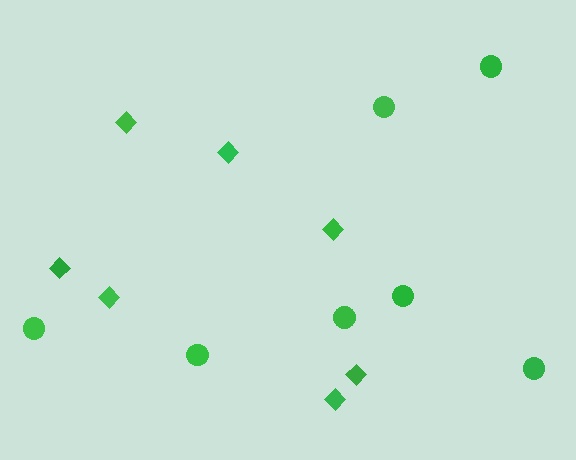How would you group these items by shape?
There are 2 groups: one group of diamonds (7) and one group of circles (7).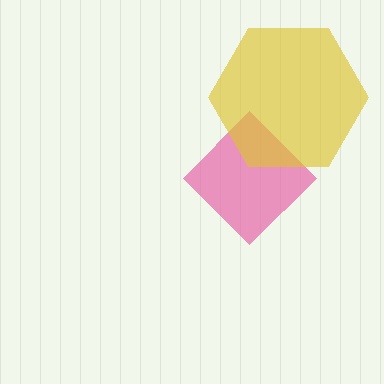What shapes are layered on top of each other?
The layered shapes are: a pink diamond, a yellow hexagon.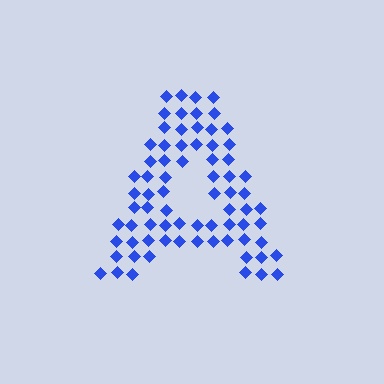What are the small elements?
The small elements are diamonds.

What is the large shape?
The large shape is the letter A.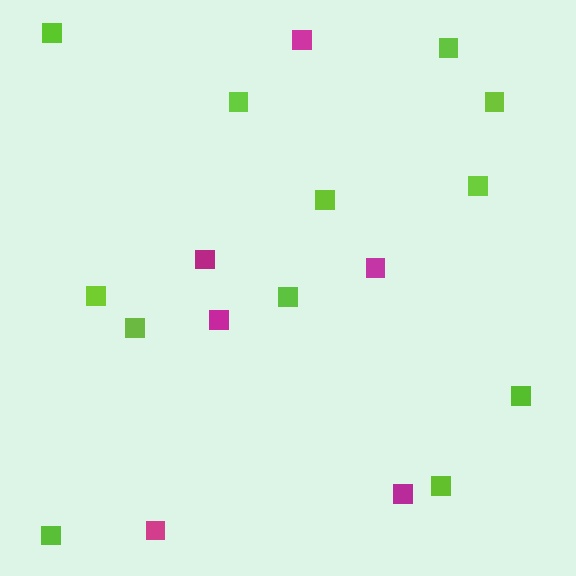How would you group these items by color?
There are 2 groups: one group of lime squares (12) and one group of magenta squares (6).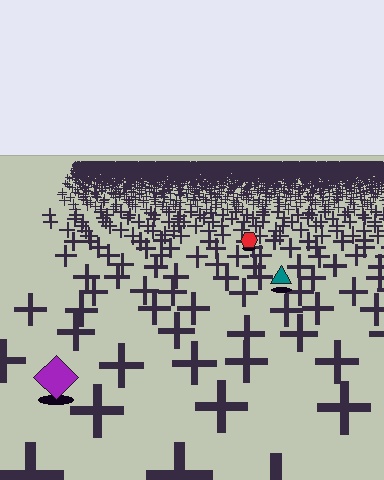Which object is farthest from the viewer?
The red hexagon is farthest from the viewer. It appears smaller and the ground texture around it is denser.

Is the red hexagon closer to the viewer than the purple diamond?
No. The purple diamond is closer — you can tell from the texture gradient: the ground texture is coarser near it.